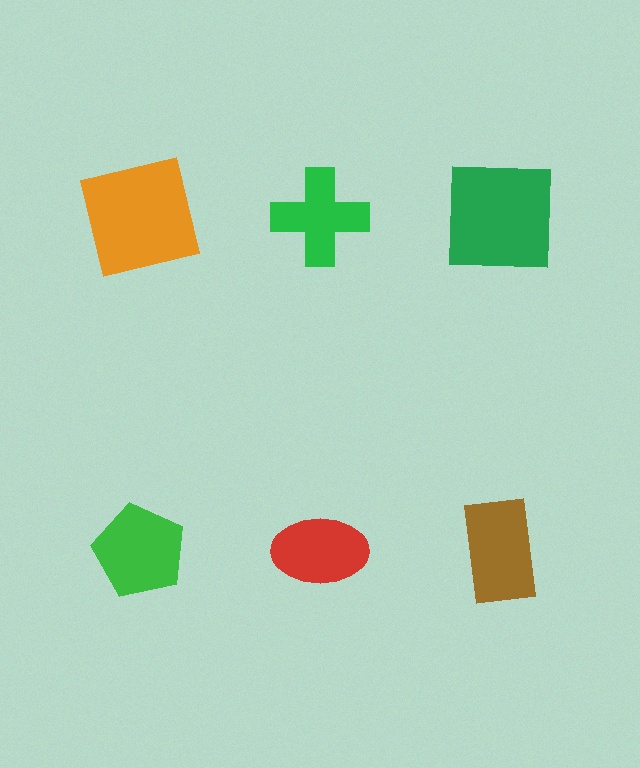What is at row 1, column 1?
An orange square.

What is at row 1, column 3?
A green square.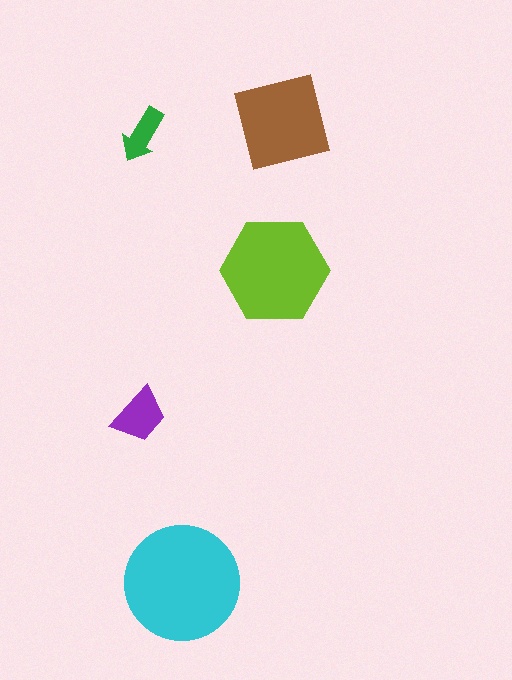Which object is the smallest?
The green arrow.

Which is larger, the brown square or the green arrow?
The brown square.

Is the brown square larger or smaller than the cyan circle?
Smaller.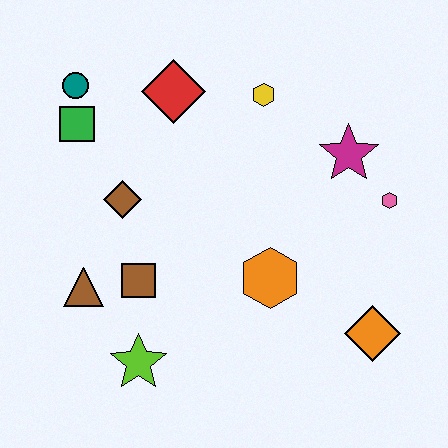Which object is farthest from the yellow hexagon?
The lime star is farthest from the yellow hexagon.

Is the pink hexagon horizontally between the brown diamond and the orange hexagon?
No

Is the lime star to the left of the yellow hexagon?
Yes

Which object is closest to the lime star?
The brown square is closest to the lime star.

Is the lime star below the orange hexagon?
Yes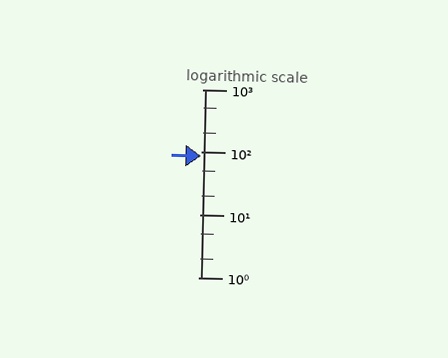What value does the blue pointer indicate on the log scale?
The pointer indicates approximately 86.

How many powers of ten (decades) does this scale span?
The scale spans 3 decades, from 1 to 1000.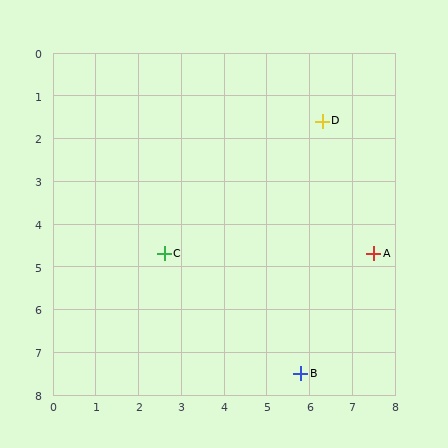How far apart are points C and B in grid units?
Points C and B are about 4.3 grid units apart.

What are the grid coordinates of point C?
Point C is at approximately (2.6, 4.7).